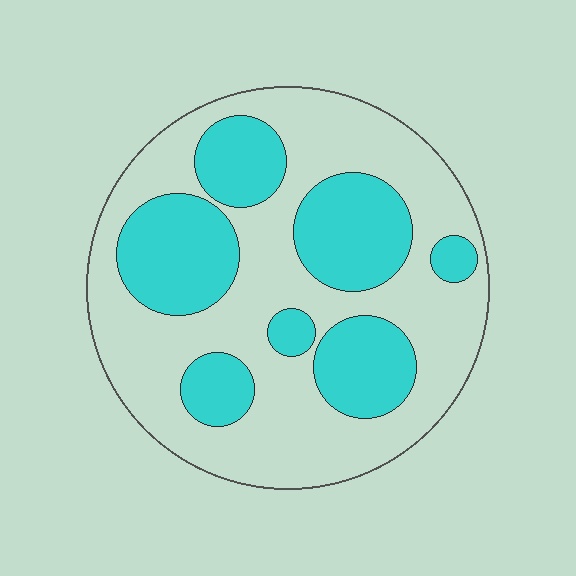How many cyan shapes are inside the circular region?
7.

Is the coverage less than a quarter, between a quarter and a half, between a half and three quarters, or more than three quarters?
Between a quarter and a half.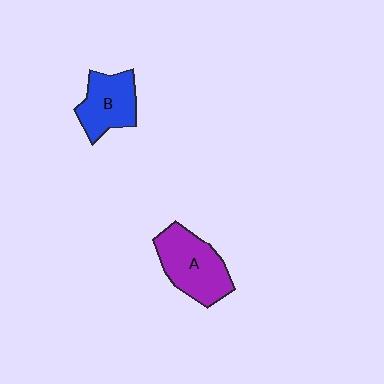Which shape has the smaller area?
Shape B (blue).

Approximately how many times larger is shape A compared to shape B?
Approximately 1.3 times.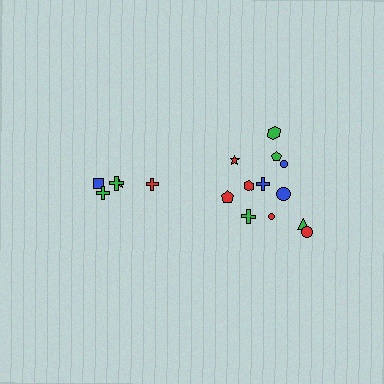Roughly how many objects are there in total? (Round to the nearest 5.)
Roughly 15 objects in total.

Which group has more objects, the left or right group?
The right group.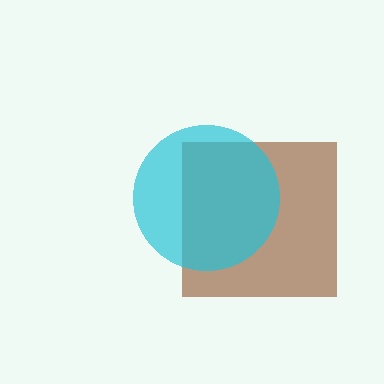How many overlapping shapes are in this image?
There are 2 overlapping shapes in the image.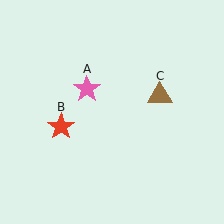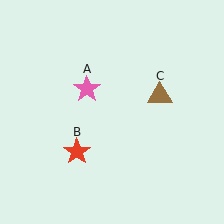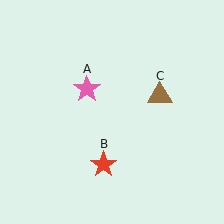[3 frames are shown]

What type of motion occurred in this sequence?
The red star (object B) rotated counterclockwise around the center of the scene.